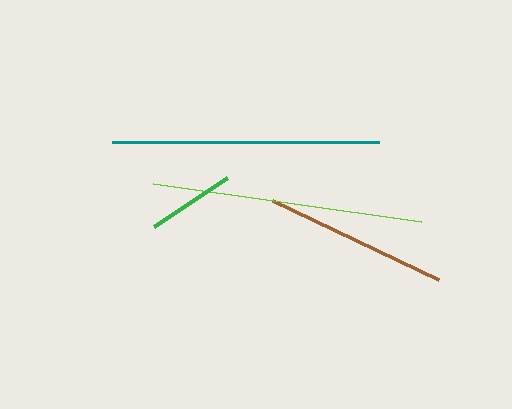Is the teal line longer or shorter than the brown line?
The teal line is longer than the brown line.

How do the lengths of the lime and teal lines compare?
The lime and teal lines are approximately the same length.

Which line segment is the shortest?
The green line is the shortest at approximately 88 pixels.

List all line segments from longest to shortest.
From longest to shortest: lime, teal, brown, green.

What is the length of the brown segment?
The brown segment is approximately 184 pixels long.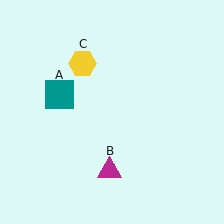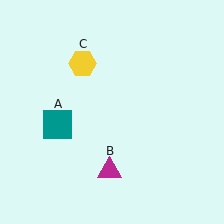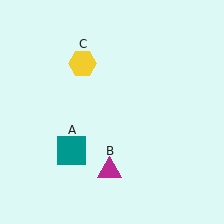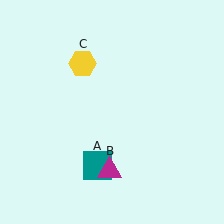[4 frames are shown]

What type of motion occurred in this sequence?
The teal square (object A) rotated counterclockwise around the center of the scene.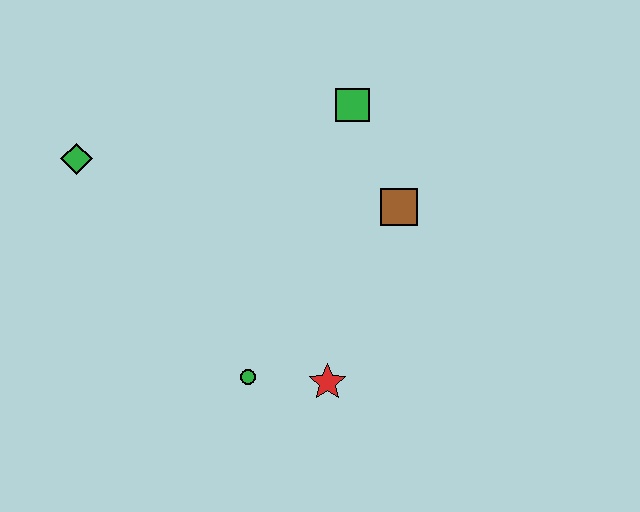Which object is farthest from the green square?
The green circle is farthest from the green square.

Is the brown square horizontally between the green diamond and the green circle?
No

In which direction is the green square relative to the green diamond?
The green square is to the right of the green diamond.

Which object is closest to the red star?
The green circle is closest to the red star.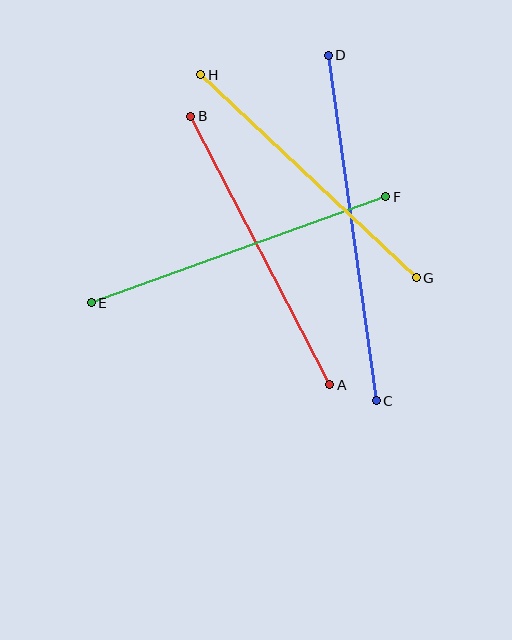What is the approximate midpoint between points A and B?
The midpoint is at approximately (260, 251) pixels.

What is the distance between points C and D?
The distance is approximately 349 pixels.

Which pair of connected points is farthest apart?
Points C and D are farthest apart.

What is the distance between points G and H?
The distance is approximately 296 pixels.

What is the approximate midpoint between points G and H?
The midpoint is at approximately (309, 176) pixels.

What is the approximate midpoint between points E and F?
The midpoint is at approximately (239, 250) pixels.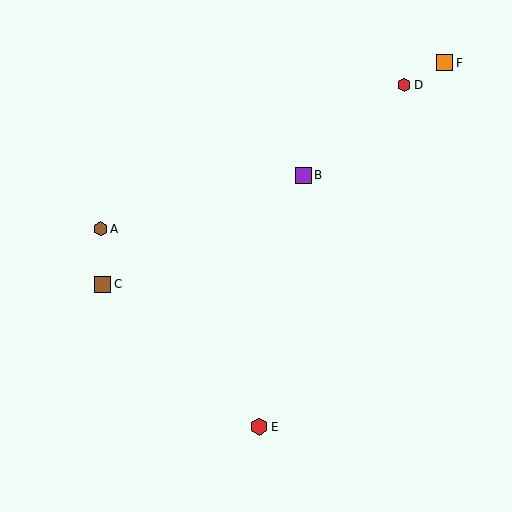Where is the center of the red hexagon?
The center of the red hexagon is at (404, 85).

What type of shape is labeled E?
Shape E is a red hexagon.